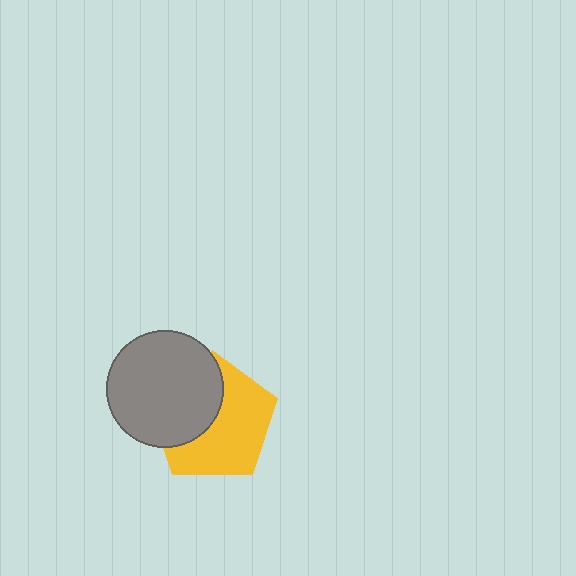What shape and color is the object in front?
The object in front is a gray circle.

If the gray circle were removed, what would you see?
You would see the complete yellow pentagon.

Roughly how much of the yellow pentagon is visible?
About half of it is visible (roughly 59%).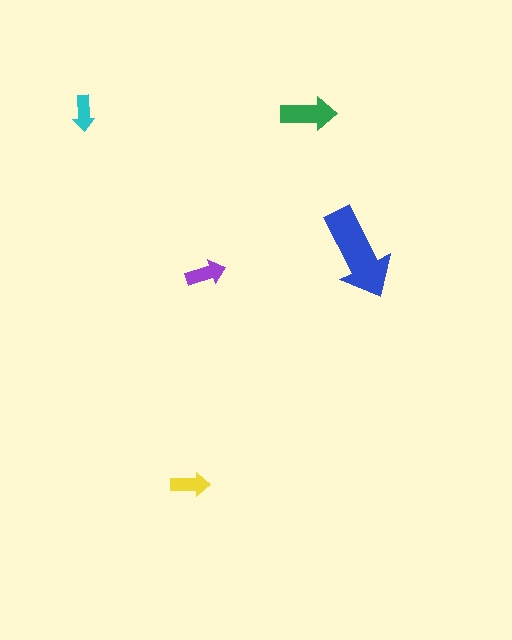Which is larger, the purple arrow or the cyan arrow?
The purple one.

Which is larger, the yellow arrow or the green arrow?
The green one.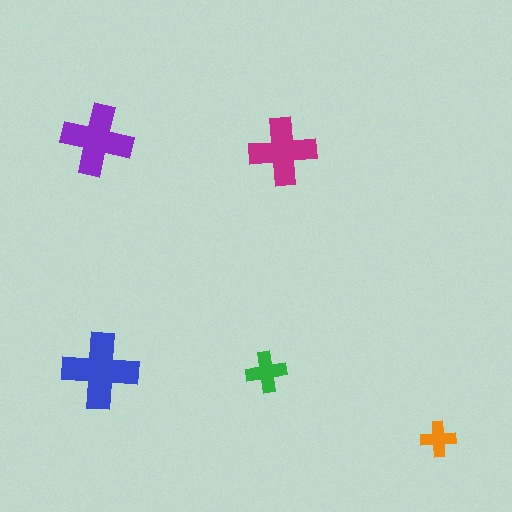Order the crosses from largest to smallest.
the blue one, the purple one, the magenta one, the green one, the orange one.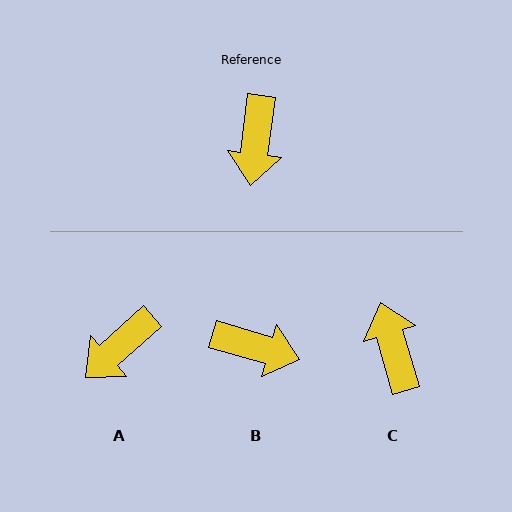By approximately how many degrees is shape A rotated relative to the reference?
Approximately 41 degrees clockwise.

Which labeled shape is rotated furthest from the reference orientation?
C, about 157 degrees away.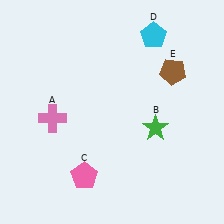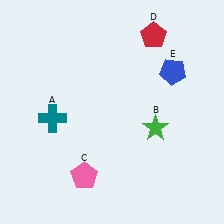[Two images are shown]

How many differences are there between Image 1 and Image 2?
There are 3 differences between the two images.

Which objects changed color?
A changed from pink to teal. D changed from cyan to red. E changed from brown to blue.